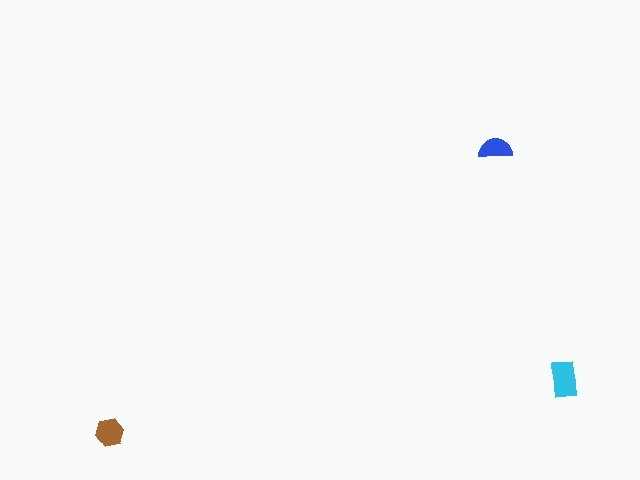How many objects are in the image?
There are 3 objects in the image.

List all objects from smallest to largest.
The blue semicircle, the brown hexagon, the cyan rectangle.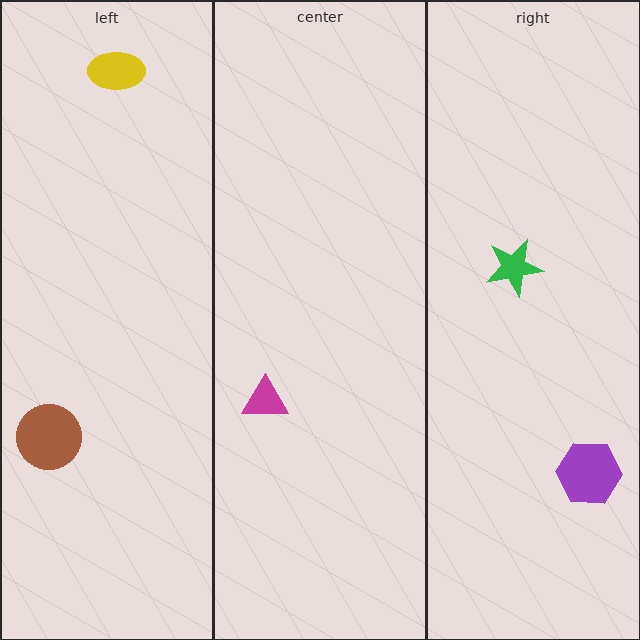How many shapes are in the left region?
2.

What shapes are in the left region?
The yellow ellipse, the brown circle.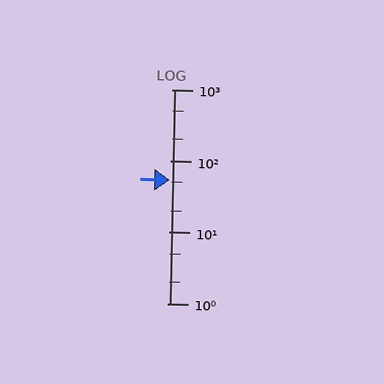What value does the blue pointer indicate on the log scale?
The pointer indicates approximately 54.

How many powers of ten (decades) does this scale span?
The scale spans 3 decades, from 1 to 1000.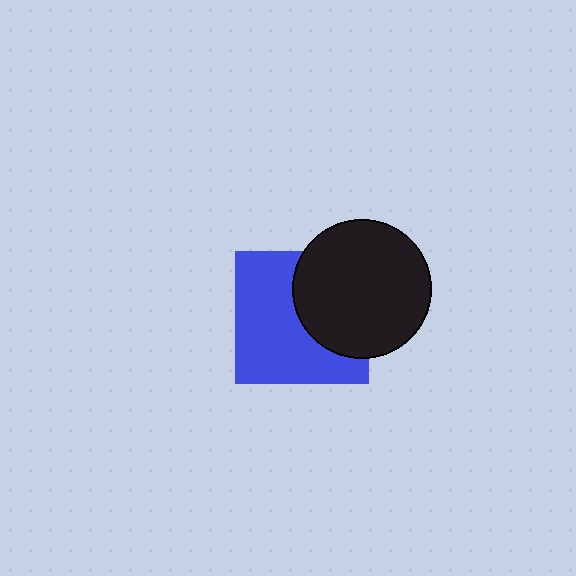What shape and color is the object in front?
The object in front is a black circle.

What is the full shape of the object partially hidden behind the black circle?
The partially hidden object is a blue square.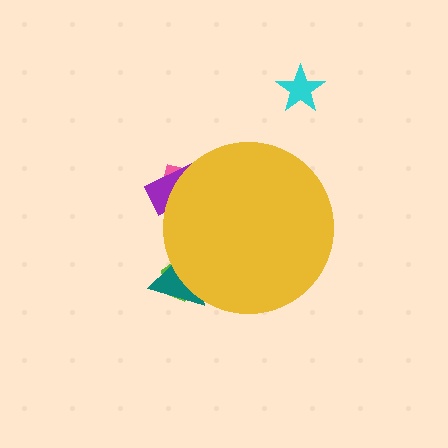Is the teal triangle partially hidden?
Yes, the teal triangle is partially hidden behind the yellow circle.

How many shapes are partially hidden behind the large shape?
4 shapes are partially hidden.